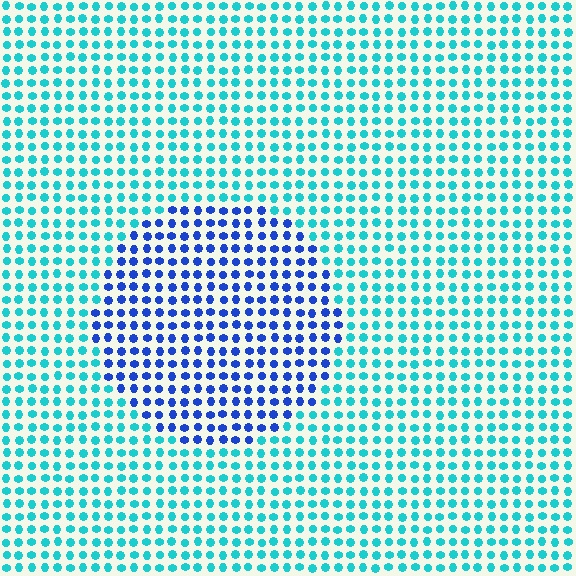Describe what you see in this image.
The image is filled with small cyan elements in a uniform arrangement. A circle-shaped region is visible where the elements are tinted to a slightly different hue, forming a subtle color boundary.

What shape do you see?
I see a circle.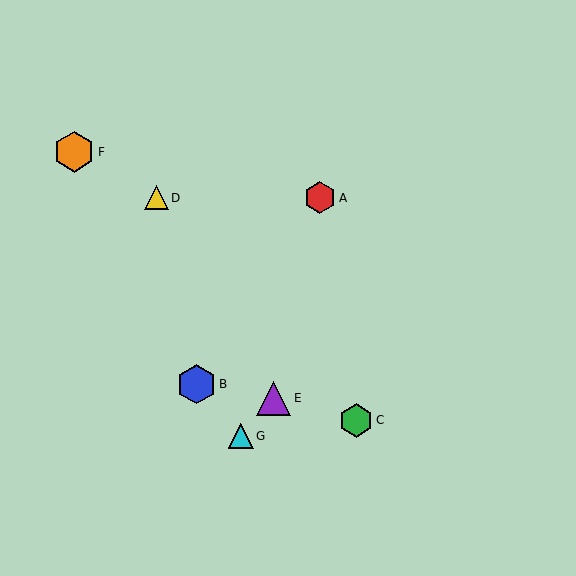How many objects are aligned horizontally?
2 objects (A, D) are aligned horizontally.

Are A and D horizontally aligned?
Yes, both are at y≈198.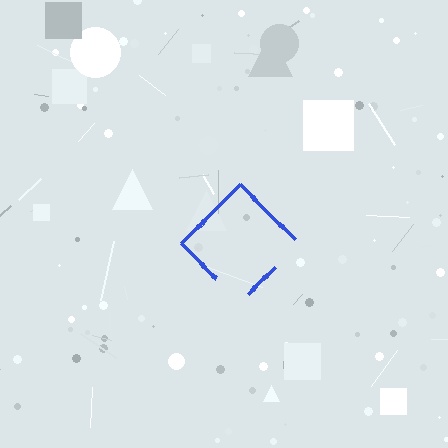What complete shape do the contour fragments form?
The contour fragments form a diamond.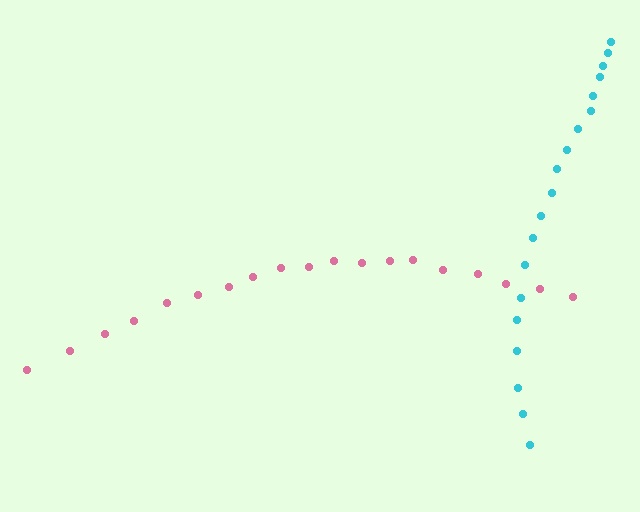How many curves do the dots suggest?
There are 2 distinct paths.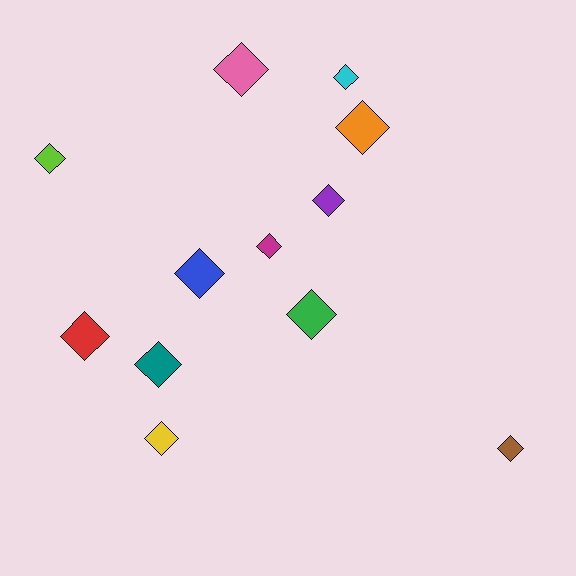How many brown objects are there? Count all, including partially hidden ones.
There is 1 brown object.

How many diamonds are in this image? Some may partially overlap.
There are 12 diamonds.